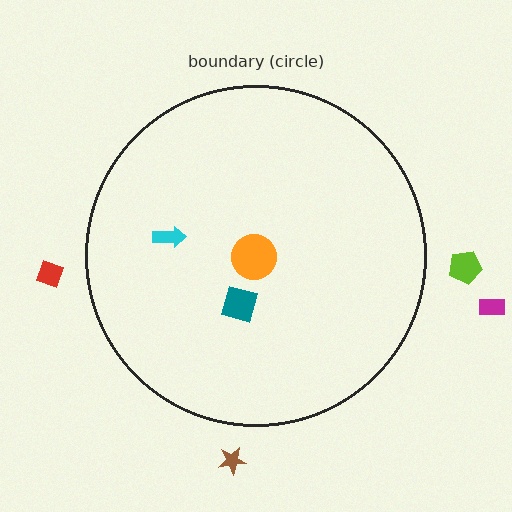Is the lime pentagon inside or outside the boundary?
Outside.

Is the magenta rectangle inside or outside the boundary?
Outside.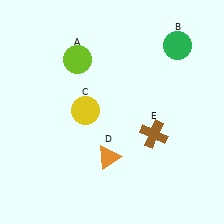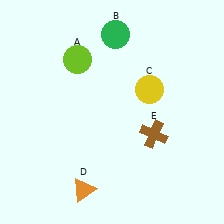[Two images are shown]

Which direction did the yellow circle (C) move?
The yellow circle (C) moved right.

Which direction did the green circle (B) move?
The green circle (B) moved left.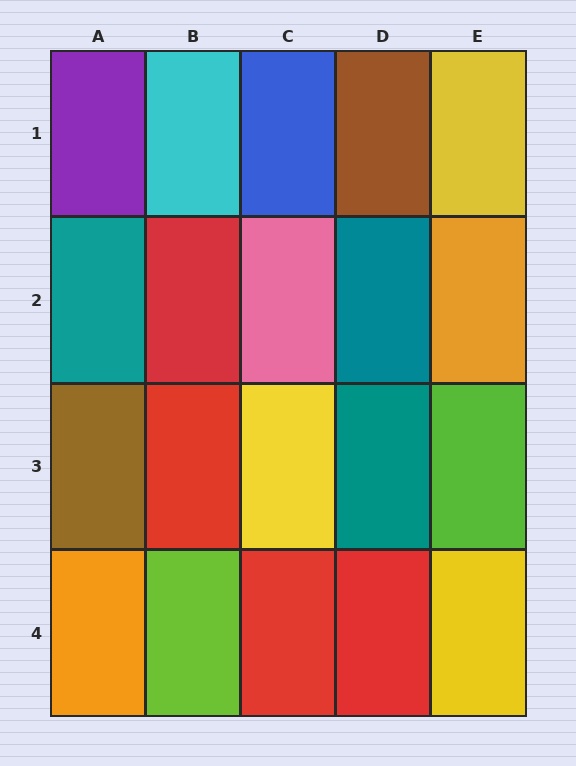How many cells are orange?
2 cells are orange.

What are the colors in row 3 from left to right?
Brown, red, yellow, teal, lime.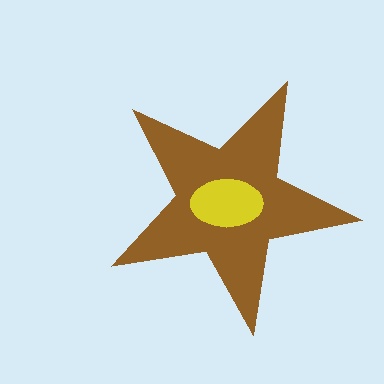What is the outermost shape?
The brown star.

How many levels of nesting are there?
2.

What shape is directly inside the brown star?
The yellow ellipse.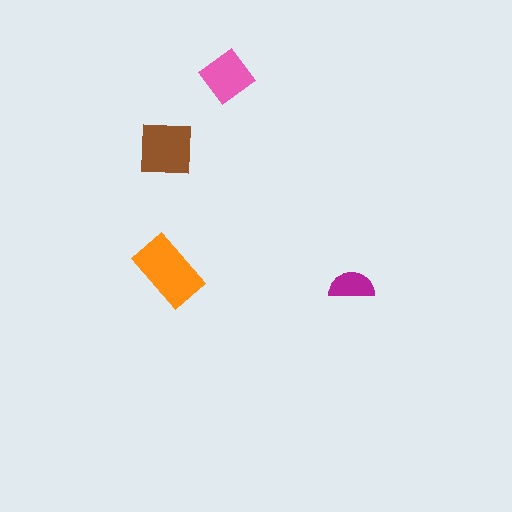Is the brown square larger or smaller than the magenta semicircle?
Larger.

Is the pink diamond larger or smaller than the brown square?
Smaller.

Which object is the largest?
The orange rectangle.